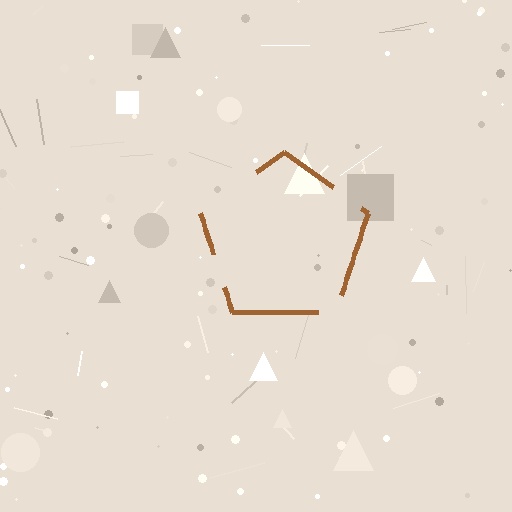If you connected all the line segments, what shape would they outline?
They would outline a pentagon.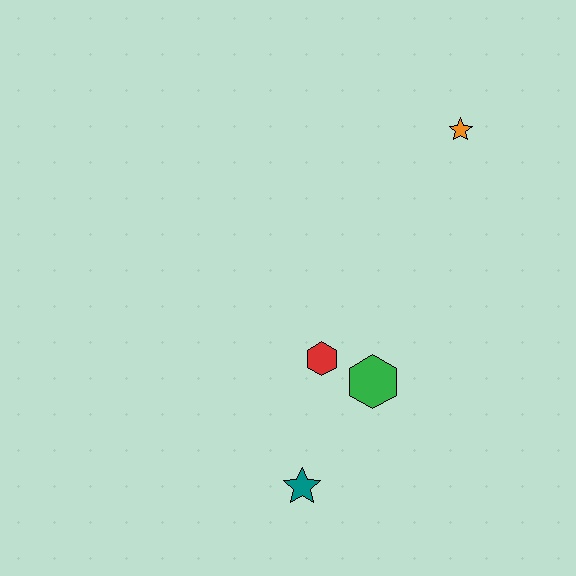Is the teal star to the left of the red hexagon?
Yes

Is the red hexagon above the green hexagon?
Yes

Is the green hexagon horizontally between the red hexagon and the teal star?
No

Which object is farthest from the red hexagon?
The orange star is farthest from the red hexagon.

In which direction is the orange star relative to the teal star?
The orange star is above the teal star.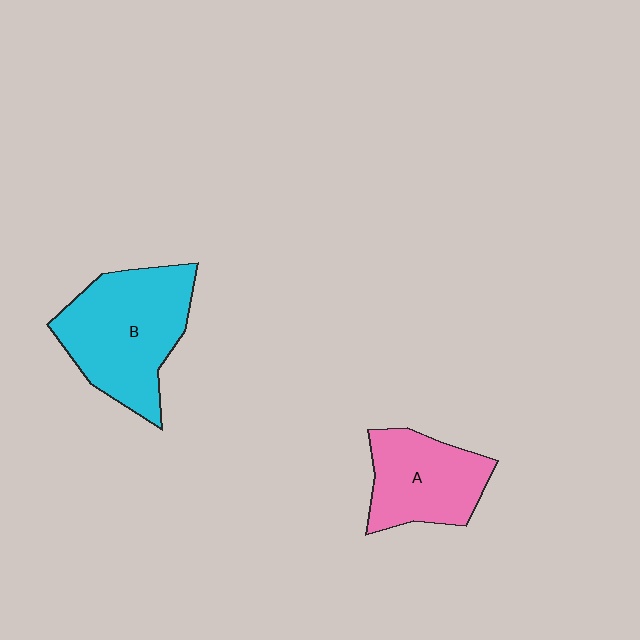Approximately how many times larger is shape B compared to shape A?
Approximately 1.4 times.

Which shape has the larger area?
Shape B (cyan).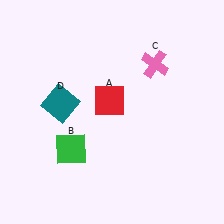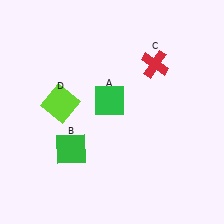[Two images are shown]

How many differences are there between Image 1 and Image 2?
There are 3 differences between the two images.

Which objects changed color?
A changed from red to green. C changed from pink to red. D changed from teal to lime.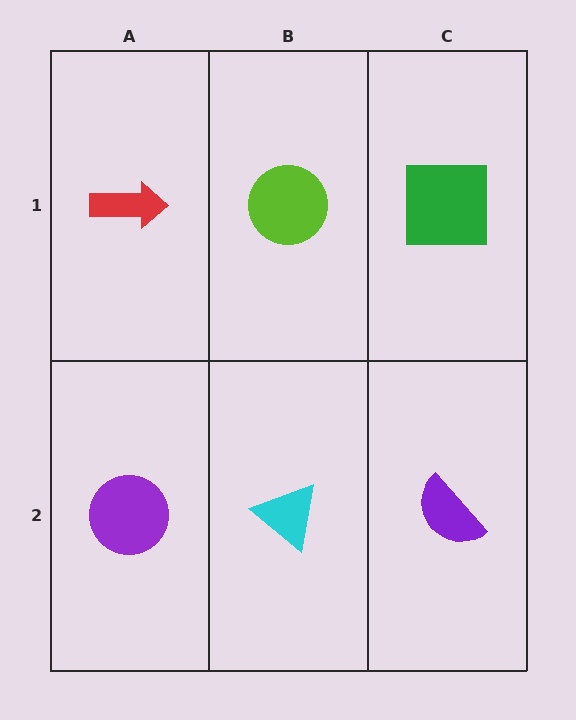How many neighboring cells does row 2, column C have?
2.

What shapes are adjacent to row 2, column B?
A lime circle (row 1, column B), a purple circle (row 2, column A), a purple semicircle (row 2, column C).